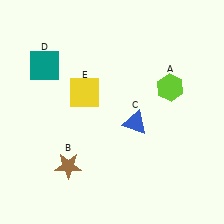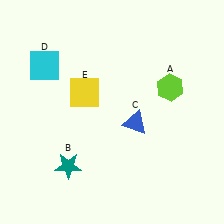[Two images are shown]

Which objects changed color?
B changed from brown to teal. D changed from teal to cyan.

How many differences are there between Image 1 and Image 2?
There are 2 differences between the two images.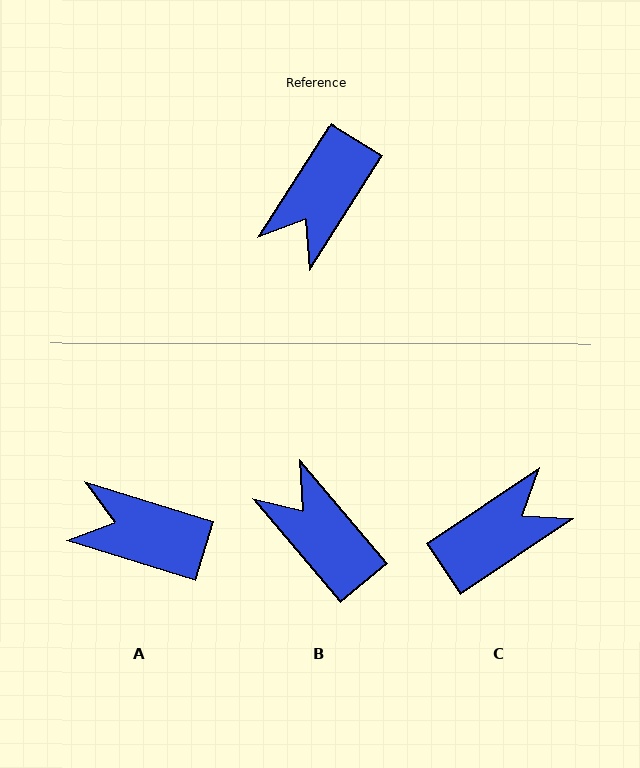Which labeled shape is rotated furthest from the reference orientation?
C, about 156 degrees away.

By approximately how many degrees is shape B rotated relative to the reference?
Approximately 107 degrees clockwise.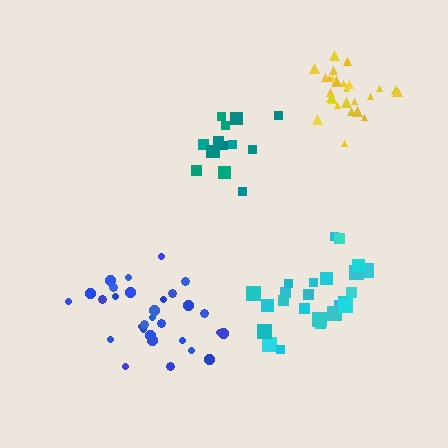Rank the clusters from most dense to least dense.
yellow, blue, cyan, teal.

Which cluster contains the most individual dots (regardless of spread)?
Blue (30).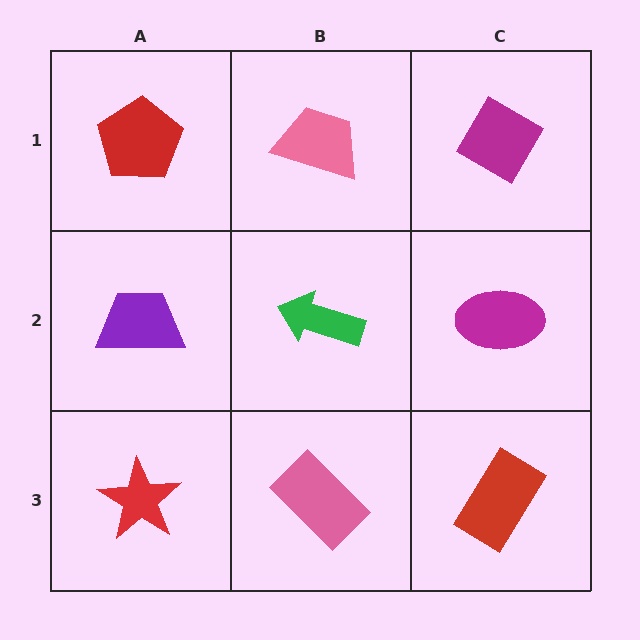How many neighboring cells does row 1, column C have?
2.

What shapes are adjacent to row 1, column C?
A magenta ellipse (row 2, column C), a pink trapezoid (row 1, column B).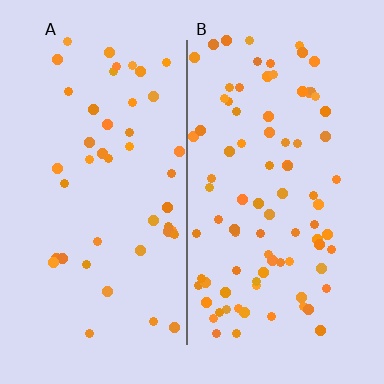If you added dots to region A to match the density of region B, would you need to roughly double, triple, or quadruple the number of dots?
Approximately double.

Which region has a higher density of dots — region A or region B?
B (the right).